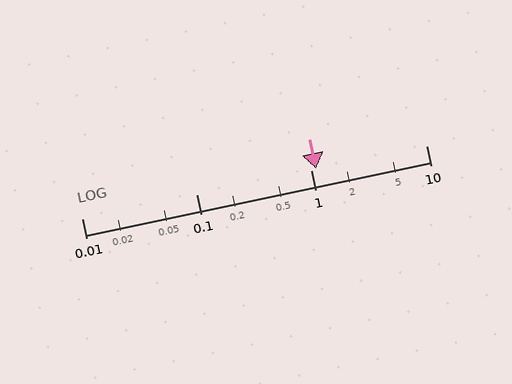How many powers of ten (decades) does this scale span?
The scale spans 3 decades, from 0.01 to 10.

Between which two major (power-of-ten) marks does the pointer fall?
The pointer is between 1 and 10.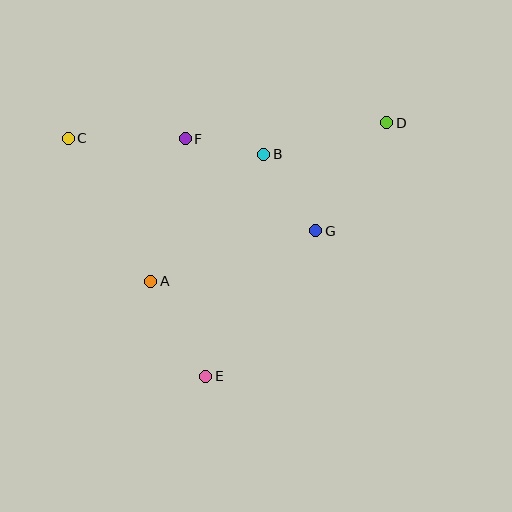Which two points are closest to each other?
Points B and F are closest to each other.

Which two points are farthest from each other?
Points C and D are farthest from each other.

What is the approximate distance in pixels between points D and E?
The distance between D and E is approximately 312 pixels.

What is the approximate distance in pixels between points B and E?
The distance between B and E is approximately 230 pixels.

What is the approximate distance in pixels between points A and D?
The distance between A and D is approximately 284 pixels.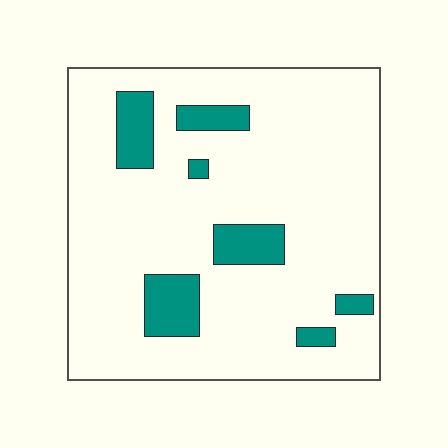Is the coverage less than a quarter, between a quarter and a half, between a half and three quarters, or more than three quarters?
Less than a quarter.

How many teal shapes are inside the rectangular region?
7.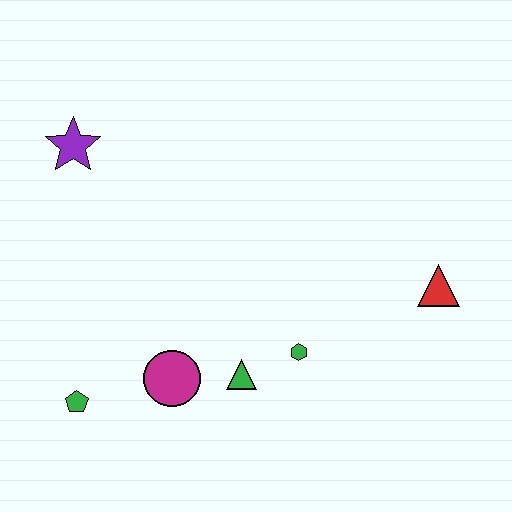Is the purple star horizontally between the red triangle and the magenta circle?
No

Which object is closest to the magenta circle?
The green triangle is closest to the magenta circle.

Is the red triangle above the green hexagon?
Yes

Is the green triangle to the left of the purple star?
No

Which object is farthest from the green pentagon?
The red triangle is farthest from the green pentagon.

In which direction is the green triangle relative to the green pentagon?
The green triangle is to the right of the green pentagon.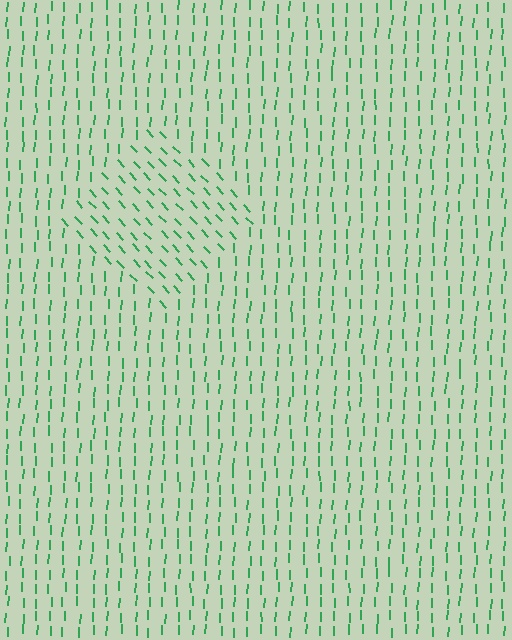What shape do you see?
I see a diamond.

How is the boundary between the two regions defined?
The boundary is defined purely by a change in line orientation (approximately 45 degrees difference). All lines are the same color and thickness.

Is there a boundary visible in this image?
Yes, there is a texture boundary formed by a change in line orientation.